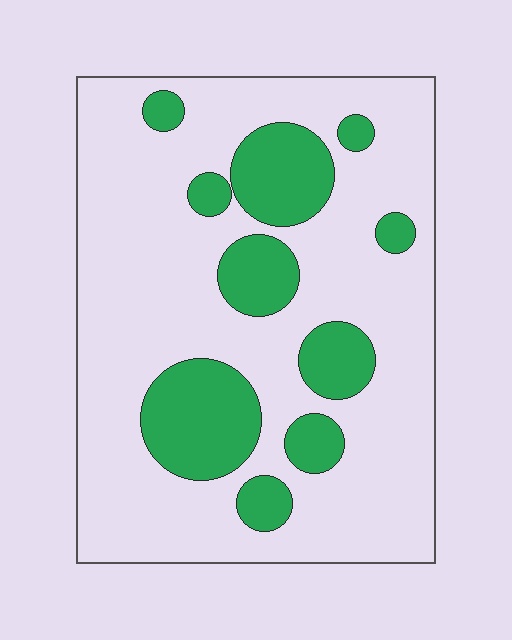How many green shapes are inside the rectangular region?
10.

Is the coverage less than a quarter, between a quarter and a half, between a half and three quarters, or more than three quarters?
Less than a quarter.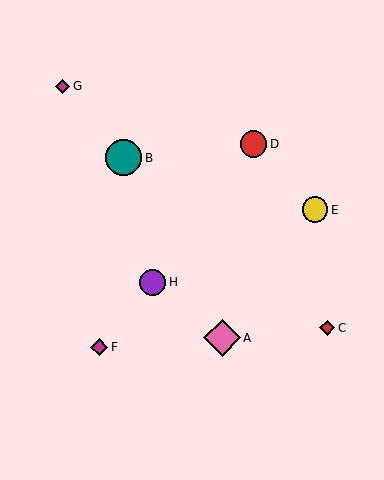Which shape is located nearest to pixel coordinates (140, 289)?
The purple circle (labeled H) at (153, 282) is nearest to that location.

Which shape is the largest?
The pink diamond (labeled A) is the largest.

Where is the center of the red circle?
The center of the red circle is at (254, 144).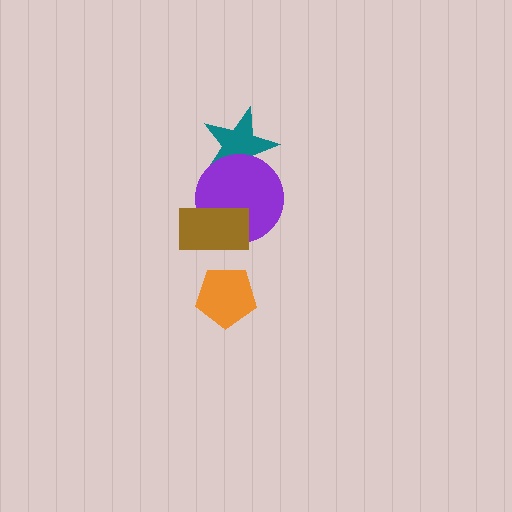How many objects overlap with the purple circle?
2 objects overlap with the purple circle.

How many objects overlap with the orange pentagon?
0 objects overlap with the orange pentagon.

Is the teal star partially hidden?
Yes, it is partially covered by another shape.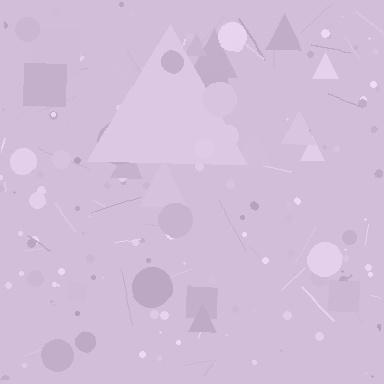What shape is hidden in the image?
A triangle is hidden in the image.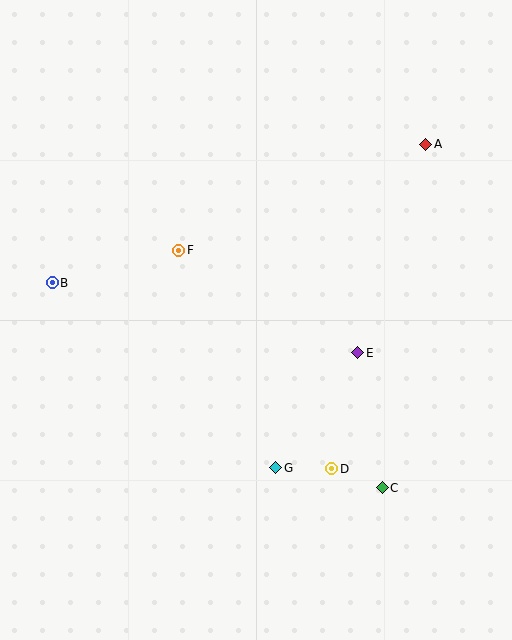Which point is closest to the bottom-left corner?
Point G is closest to the bottom-left corner.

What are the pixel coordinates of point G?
Point G is at (276, 468).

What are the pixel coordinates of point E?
Point E is at (358, 353).